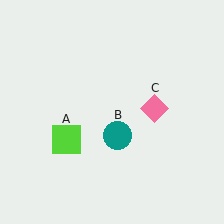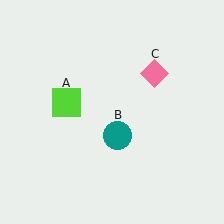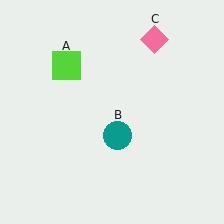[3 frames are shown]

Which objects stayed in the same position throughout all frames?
Teal circle (object B) remained stationary.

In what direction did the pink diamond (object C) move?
The pink diamond (object C) moved up.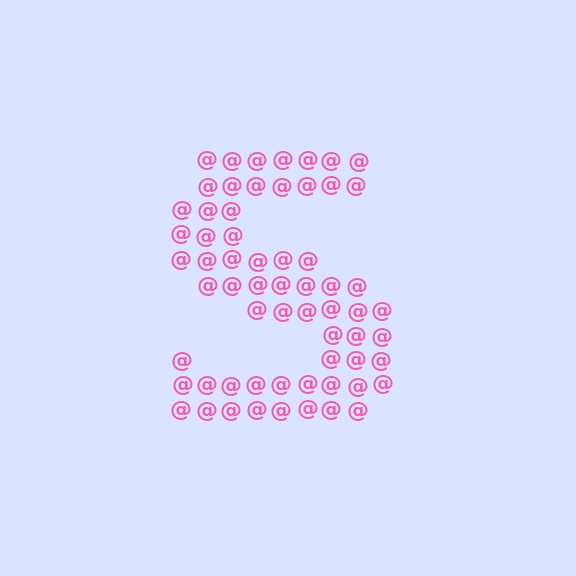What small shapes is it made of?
It is made of small at signs.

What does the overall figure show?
The overall figure shows the letter S.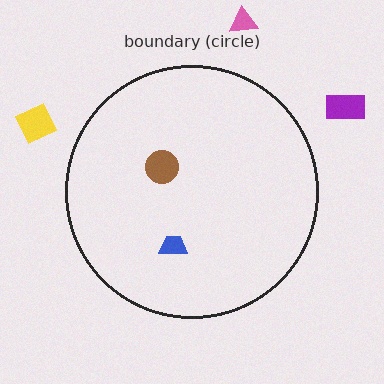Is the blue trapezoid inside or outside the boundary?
Inside.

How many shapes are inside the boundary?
2 inside, 3 outside.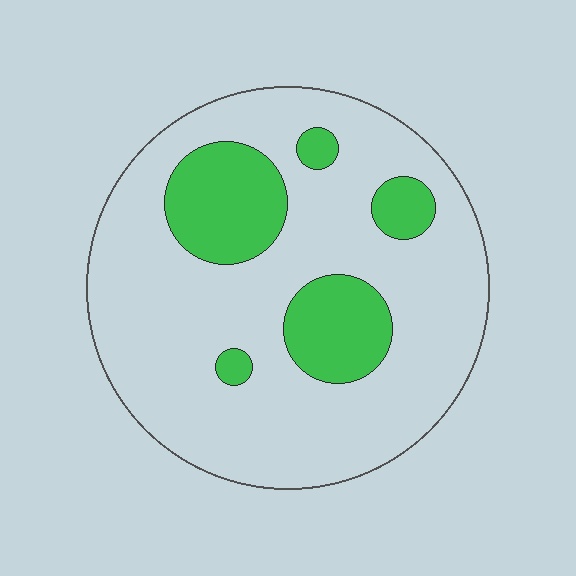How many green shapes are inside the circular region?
5.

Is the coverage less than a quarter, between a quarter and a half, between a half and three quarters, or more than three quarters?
Less than a quarter.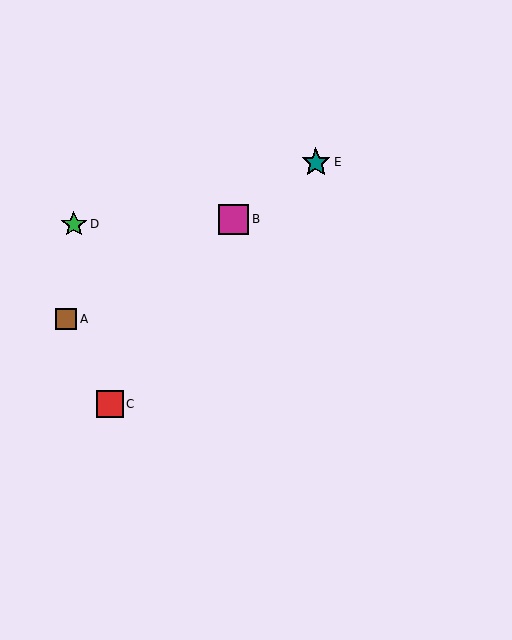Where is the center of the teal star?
The center of the teal star is at (316, 163).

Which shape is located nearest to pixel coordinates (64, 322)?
The brown square (labeled A) at (66, 319) is nearest to that location.